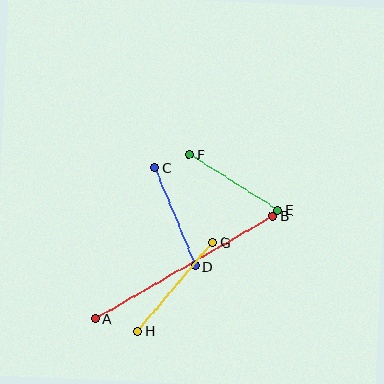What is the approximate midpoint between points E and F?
The midpoint is at approximately (234, 182) pixels.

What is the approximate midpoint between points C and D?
The midpoint is at approximately (175, 217) pixels.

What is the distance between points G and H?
The distance is approximately 116 pixels.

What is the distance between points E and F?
The distance is approximately 105 pixels.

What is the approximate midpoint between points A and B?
The midpoint is at approximately (184, 267) pixels.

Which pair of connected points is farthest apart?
Points A and B are farthest apart.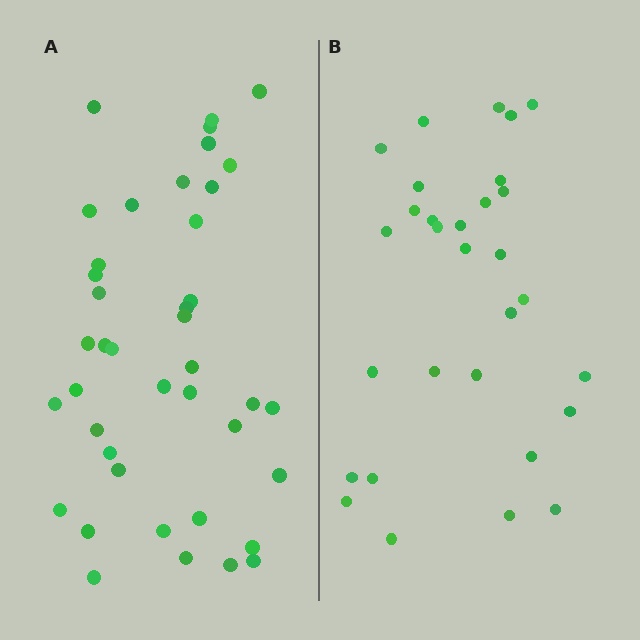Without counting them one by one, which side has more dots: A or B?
Region A (the left region) has more dots.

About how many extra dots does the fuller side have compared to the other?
Region A has roughly 12 or so more dots than region B.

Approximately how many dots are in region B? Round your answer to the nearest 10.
About 30 dots.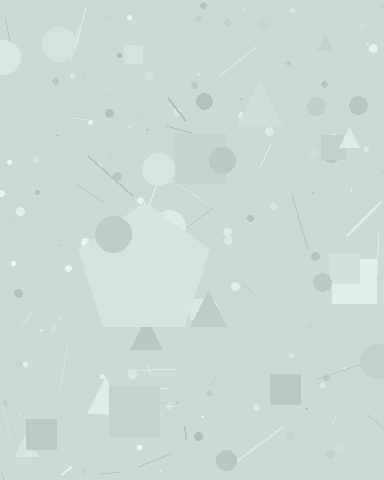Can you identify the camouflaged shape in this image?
The camouflaged shape is a pentagon.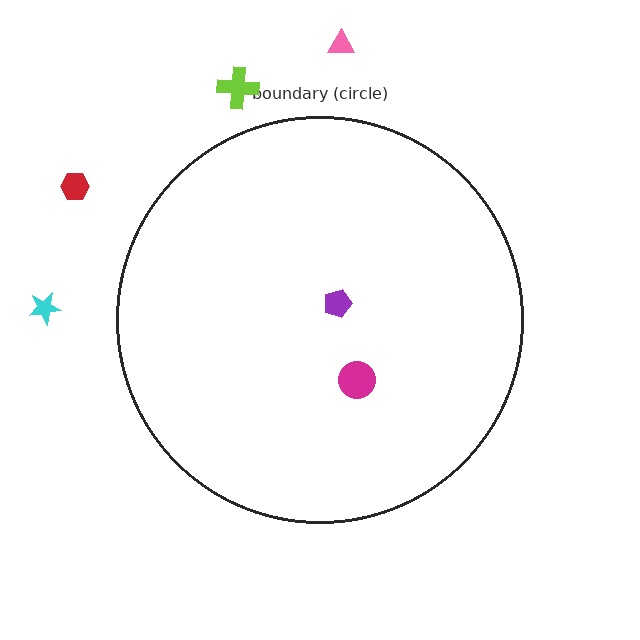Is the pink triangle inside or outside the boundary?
Outside.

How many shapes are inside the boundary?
2 inside, 4 outside.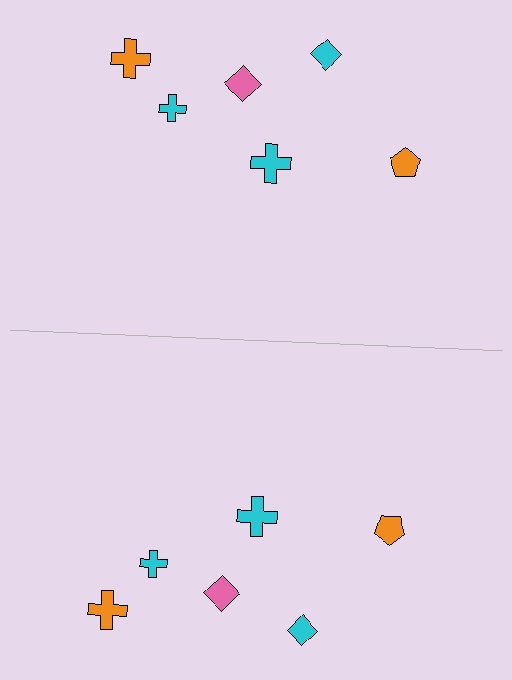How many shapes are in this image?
There are 12 shapes in this image.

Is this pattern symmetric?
Yes, this pattern has bilateral (reflection) symmetry.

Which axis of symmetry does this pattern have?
The pattern has a horizontal axis of symmetry running through the center of the image.